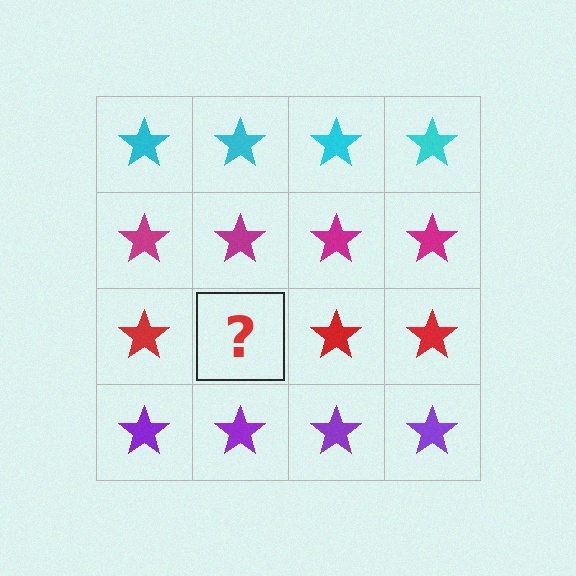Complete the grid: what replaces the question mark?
The question mark should be replaced with a red star.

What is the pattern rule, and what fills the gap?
The rule is that each row has a consistent color. The gap should be filled with a red star.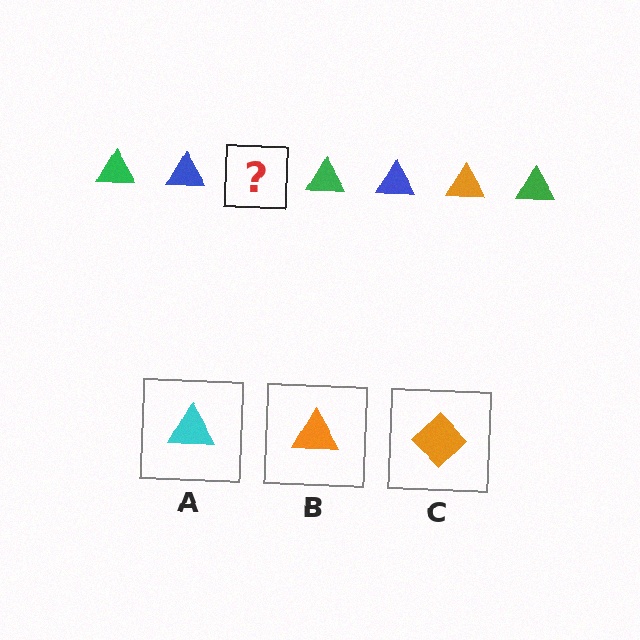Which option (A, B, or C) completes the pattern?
B.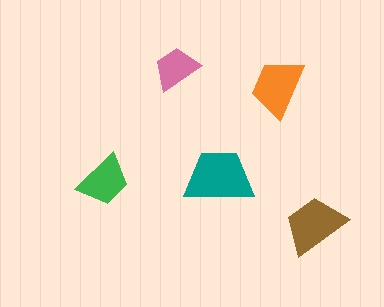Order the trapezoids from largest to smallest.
the teal one, the brown one, the orange one, the green one, the pink one.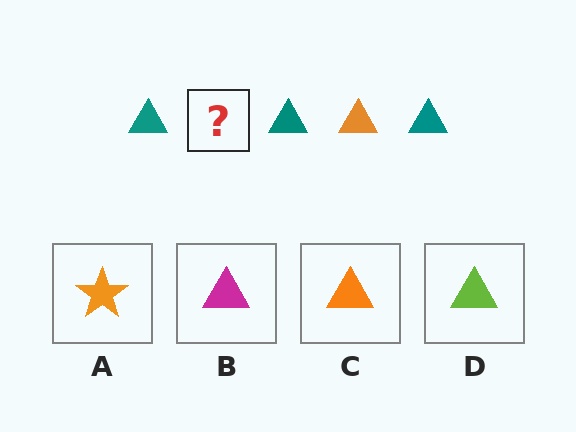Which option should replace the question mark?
Option C.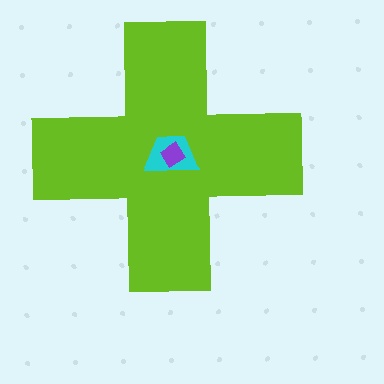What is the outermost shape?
The lime cross.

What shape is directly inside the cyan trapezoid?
The purple diamond.